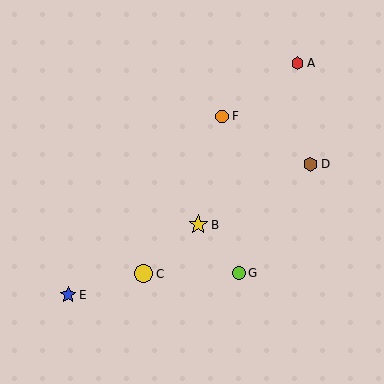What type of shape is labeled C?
Shape C is a yellow circle.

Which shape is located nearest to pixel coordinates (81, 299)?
The blue star (labeled E) at (68, 295) is nearest to that location.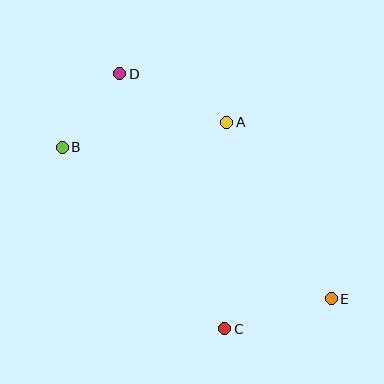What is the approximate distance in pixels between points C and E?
The distance between C and E is approximately 111 pixels.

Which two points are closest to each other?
Points B and D are closest to each other.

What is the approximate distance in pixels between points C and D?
The distance between C and D is approximately 276 pixels.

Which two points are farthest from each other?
Points D and E are farthest from each other.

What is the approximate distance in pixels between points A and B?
The distance between A and B is approximately 166 pixels.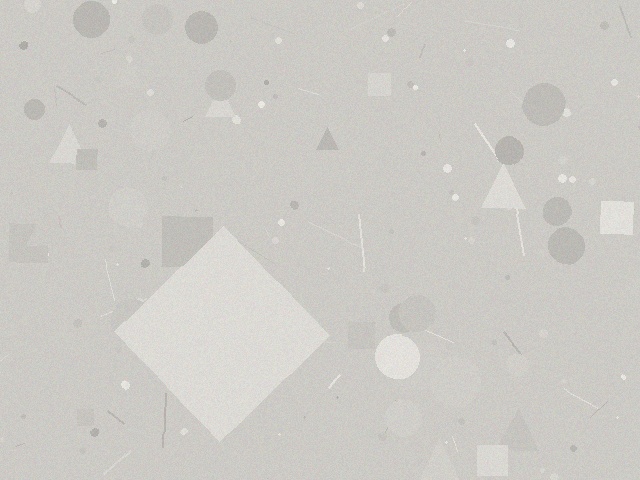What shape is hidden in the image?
A diamond is hidden in the image.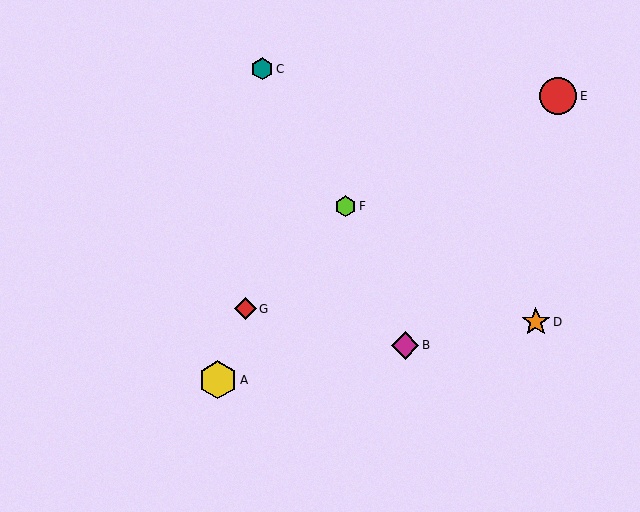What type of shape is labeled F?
Shape F is a lime hexagon.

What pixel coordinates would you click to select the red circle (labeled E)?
Click at (558, 96) to select the red circle E.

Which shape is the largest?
The yellow hexagon (labeled A) is the largest.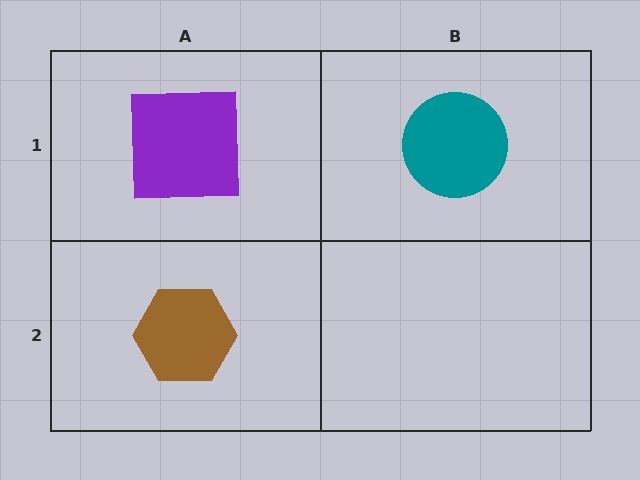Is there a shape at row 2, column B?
No, that cell is empty.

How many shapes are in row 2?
1 shape.